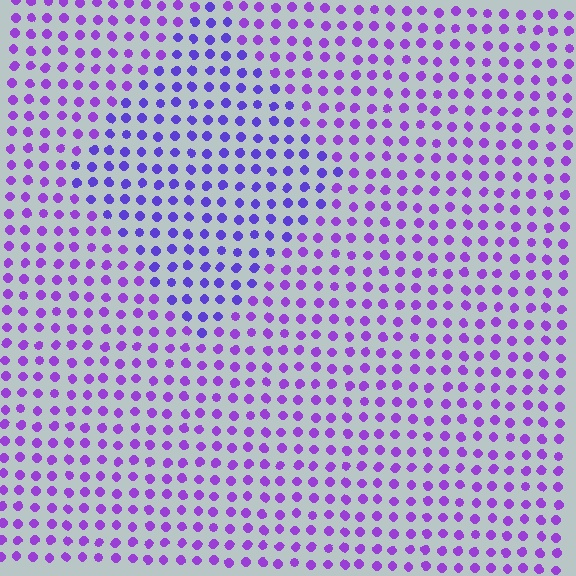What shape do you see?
I see a diamond.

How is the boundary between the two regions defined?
The boundary is defined purely by a slight shift in hue (about 25 degrees). Spacing, size, and orientation are identical on both sides.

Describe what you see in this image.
The image is filled with small purple elements in a uniform arrangement. A diamond-shaped region is visible where the elements are tinted to a slightly different hue, forming a subtle color boundary.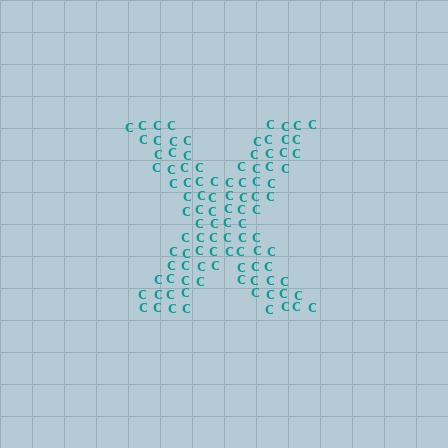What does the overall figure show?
The overall figure shows the letter X.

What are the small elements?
The small elements are letter C's.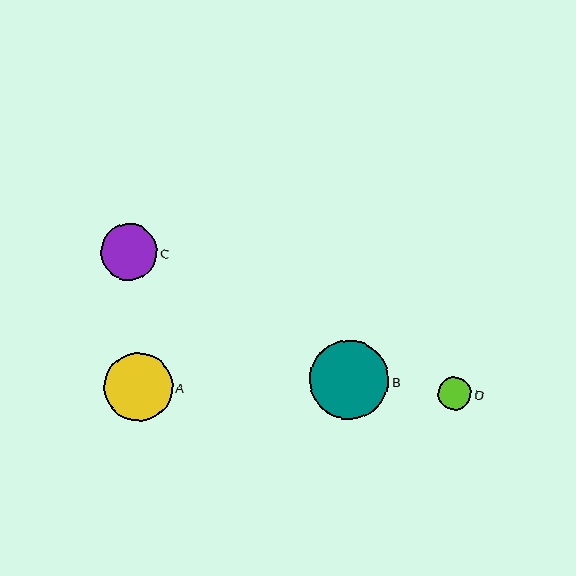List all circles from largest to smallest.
From largest to smallest: B, A, C, D.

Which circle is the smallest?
Circle D is the smallest with a size of approximately 33 pixels.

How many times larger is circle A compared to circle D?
Circle A is approximately 2.1 times the size of circle D.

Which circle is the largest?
Circle B is the largest with a size of approximately 79 pixels.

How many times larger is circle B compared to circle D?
Circle B is approximately 2.4 times the size of circle D.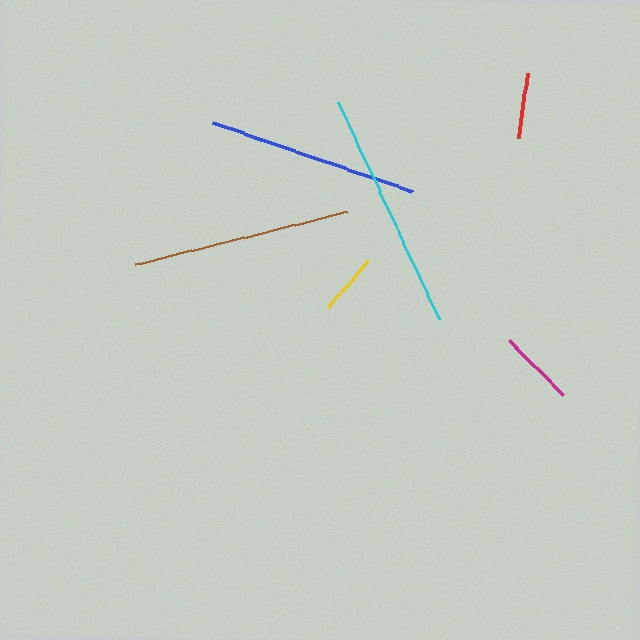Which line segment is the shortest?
The yellow line is the shortest at approximately 63 pixels.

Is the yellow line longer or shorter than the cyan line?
The cyan line is longer than the yellow line.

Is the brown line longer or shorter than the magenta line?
The brown line is longer than the magenta line.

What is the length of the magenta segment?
The magenta segment is approximately 77 pixels long.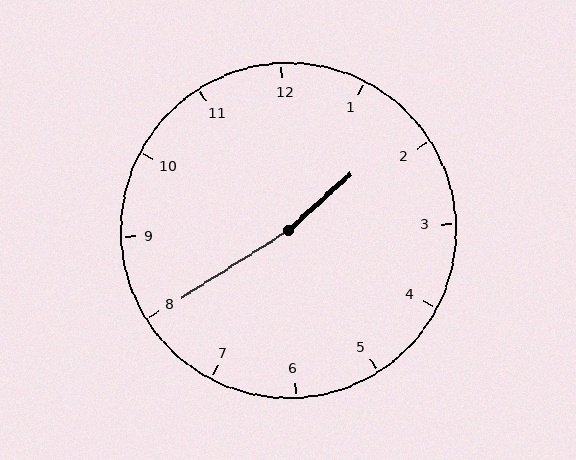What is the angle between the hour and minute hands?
Approximately 170 degrees.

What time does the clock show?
1:40.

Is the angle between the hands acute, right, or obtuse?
It is obtuse.